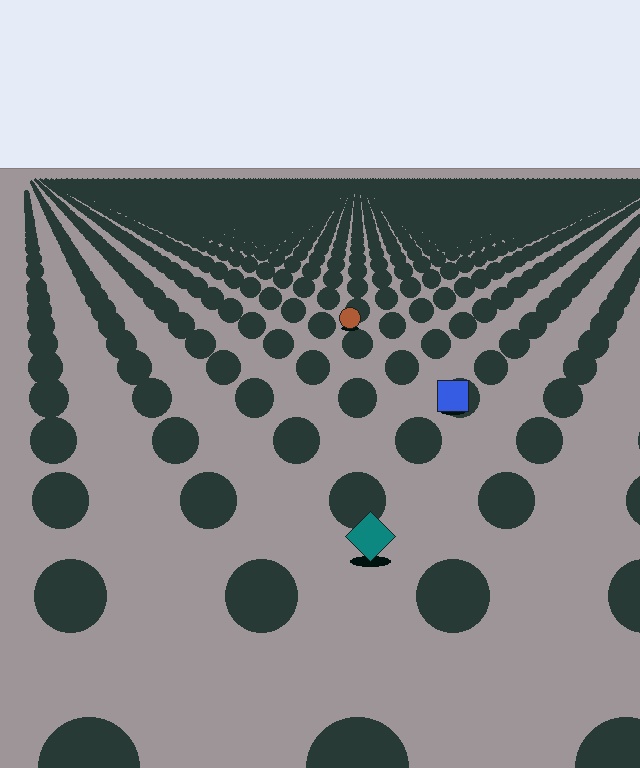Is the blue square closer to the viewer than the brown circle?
Yes. The blue square is closer — you can tell from the texture gradient: the ground texture is coarser near it.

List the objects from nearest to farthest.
From nearest to farthest: the teal diamond, the blue square, the brown circle.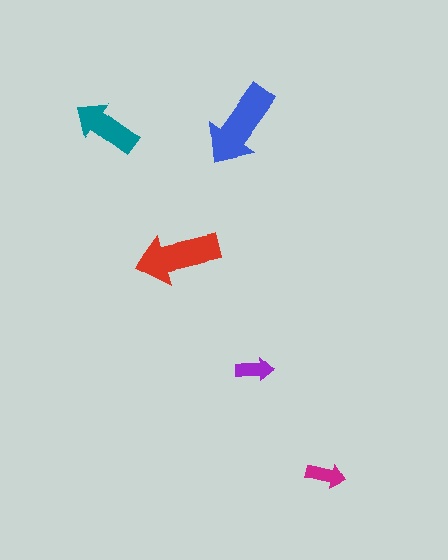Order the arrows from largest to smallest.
the blue one, the red one, the teal one, the magenta one, the purple one.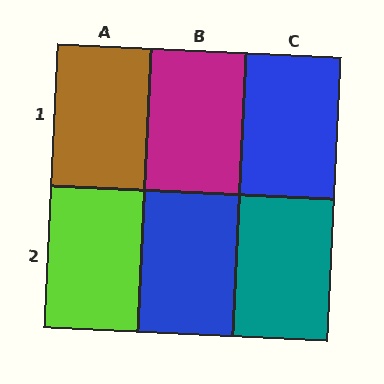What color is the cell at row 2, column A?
Lime.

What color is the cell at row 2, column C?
Teal.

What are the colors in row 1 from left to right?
Brown, magenta, blue.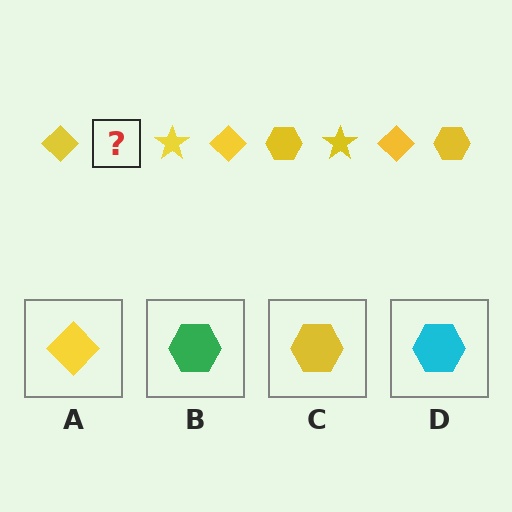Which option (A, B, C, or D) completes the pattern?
C.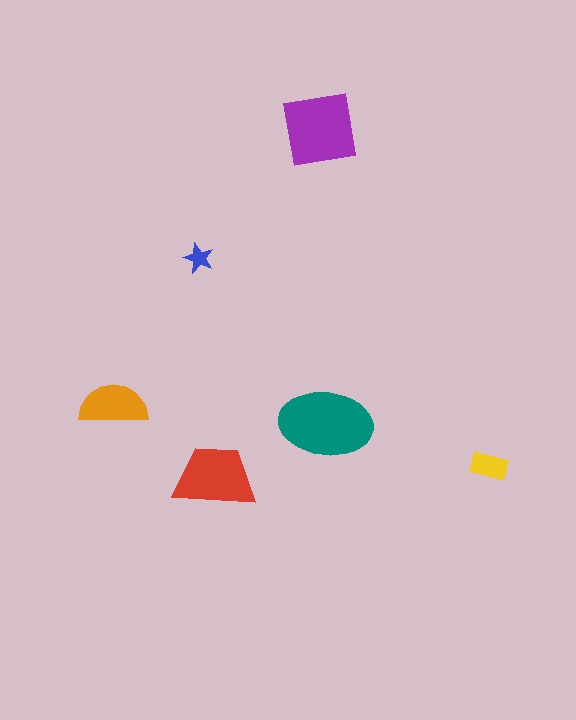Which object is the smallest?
The blue star.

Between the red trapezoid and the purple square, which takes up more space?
The purple square.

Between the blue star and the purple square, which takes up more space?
The purple square.